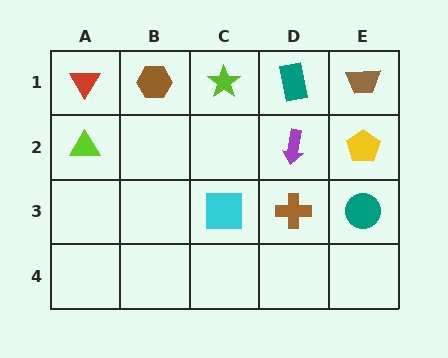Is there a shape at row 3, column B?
No, that cell is empty.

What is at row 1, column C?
A lime star.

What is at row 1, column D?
A teal rectangle.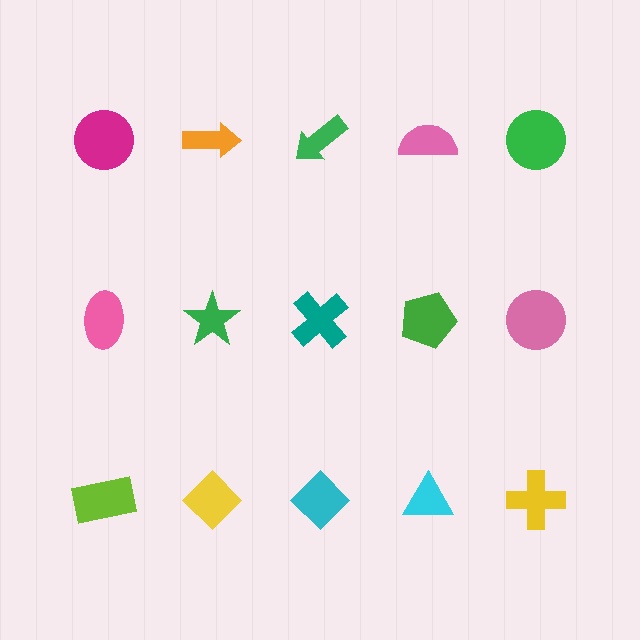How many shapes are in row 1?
5 shapes.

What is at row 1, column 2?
An orange arrow.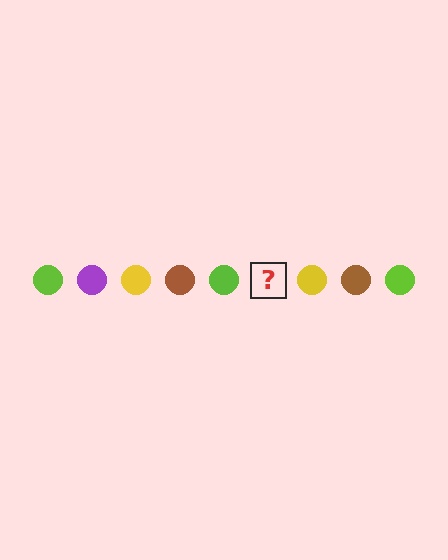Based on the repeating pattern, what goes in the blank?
The blank should be a purple circle.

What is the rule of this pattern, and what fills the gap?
The rule is that the pattern cycles through lime, purple, yellow, brown circles. The gap should be filled with a purple circle.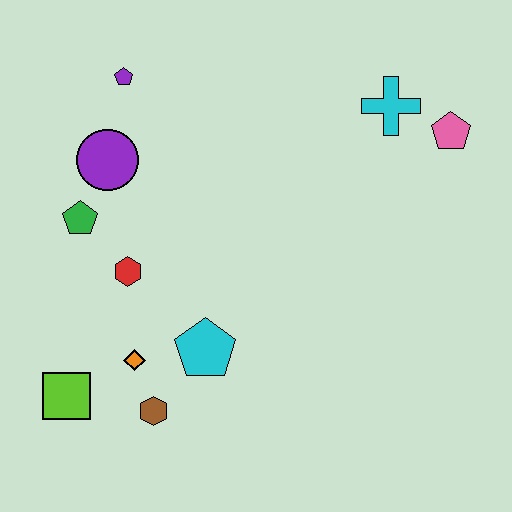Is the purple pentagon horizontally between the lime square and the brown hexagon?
Yes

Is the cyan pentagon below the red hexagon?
Yes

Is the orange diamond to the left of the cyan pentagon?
Yes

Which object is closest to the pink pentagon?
The cyan cross is closest to the pink pentagon.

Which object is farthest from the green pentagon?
The pink pentagon is farthest from the green pentagon.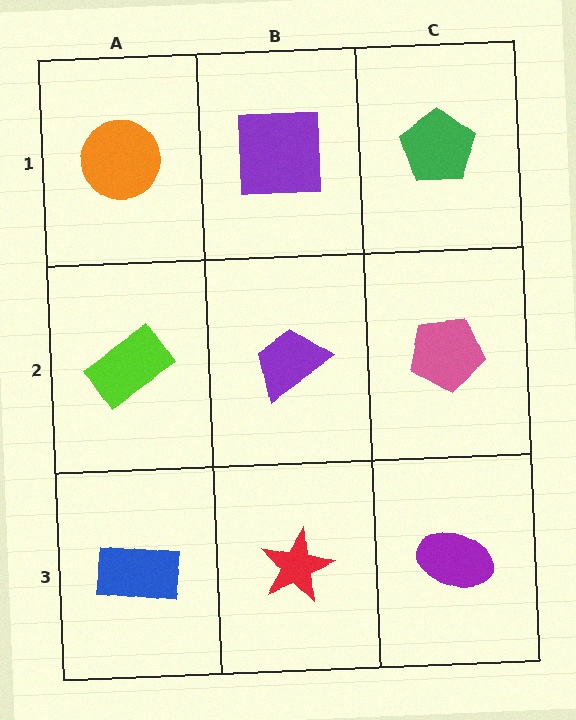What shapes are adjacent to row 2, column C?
A green pentagon (row 1, column C), a purple ellipse (row 3, column C), a purple trapezoid (row 2, column B).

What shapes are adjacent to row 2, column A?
An orange circle (row 1, column A), a blue rectangle (row 3, column A), a purple trapezoid (row 2, column B).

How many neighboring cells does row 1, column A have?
2.